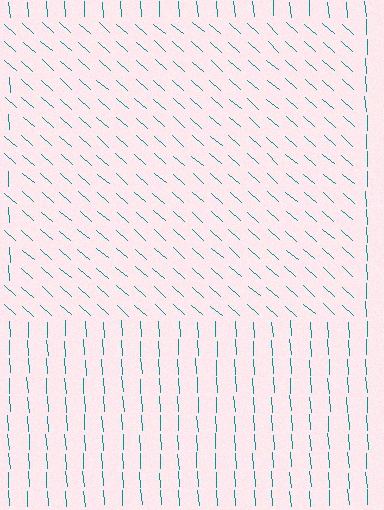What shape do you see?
I see a rectangle.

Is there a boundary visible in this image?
Yes, there is a texture boundary formed by a change in line orientation.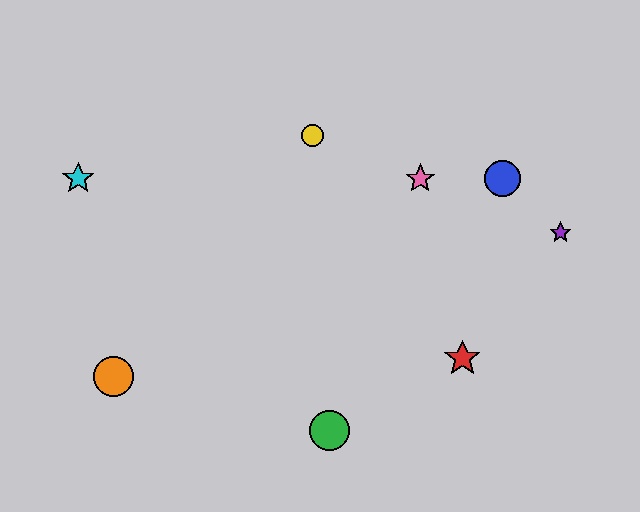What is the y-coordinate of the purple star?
The purple star is at y≈233.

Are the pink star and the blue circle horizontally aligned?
Yes, both are at y≈179.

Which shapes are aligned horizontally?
The blue circle, the cyan star, the pink star are aligned horizontally.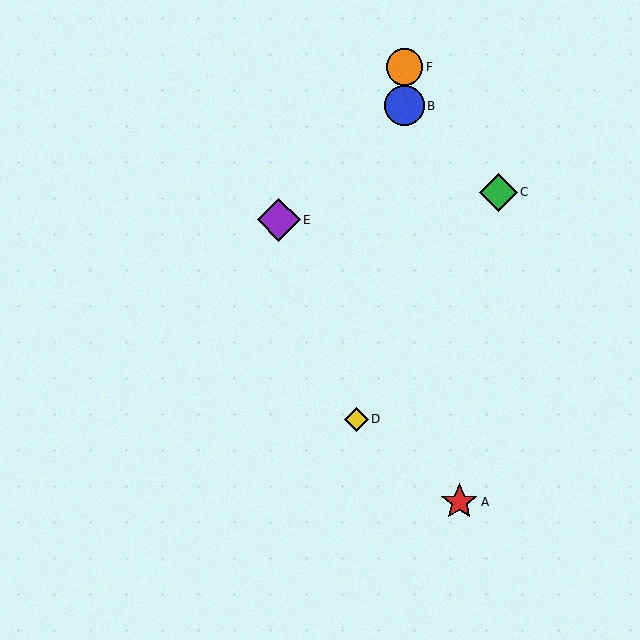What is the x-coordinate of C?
Object C is at x≈498.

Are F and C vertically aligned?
No, F is at x≈405 and C is at x≈498.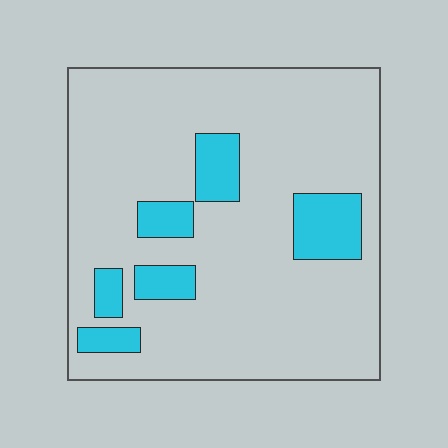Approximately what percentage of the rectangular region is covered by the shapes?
Approximately 15%.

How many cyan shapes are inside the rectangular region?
6.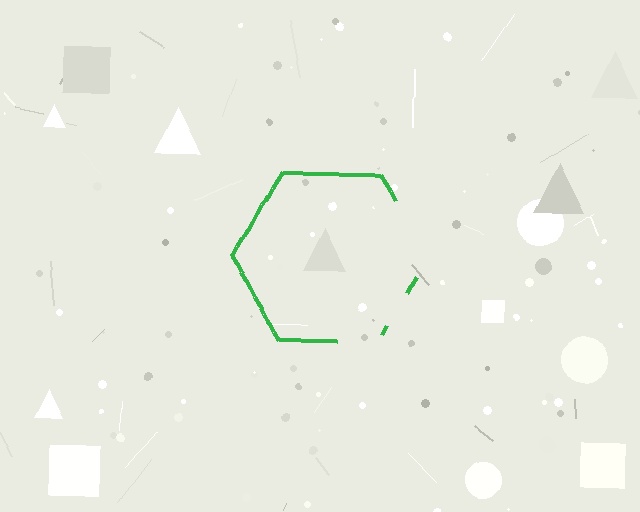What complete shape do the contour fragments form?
The contour fragments form a hexagon.